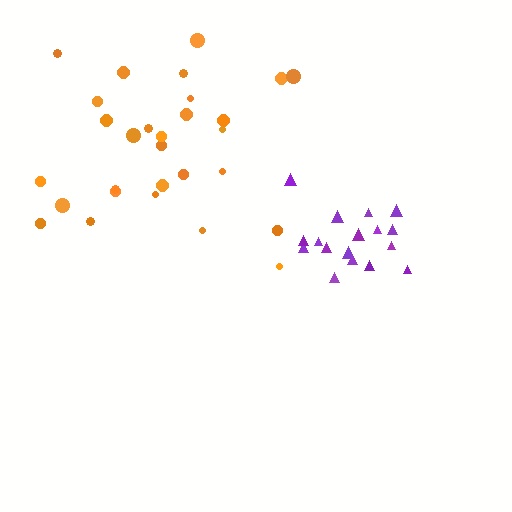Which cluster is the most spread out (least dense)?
Orange.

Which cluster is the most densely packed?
Purple.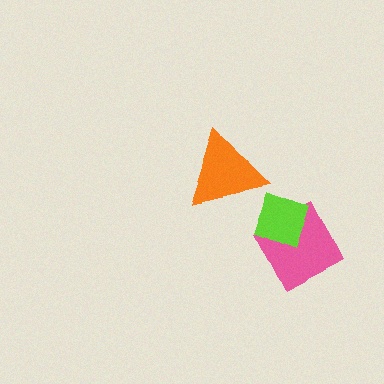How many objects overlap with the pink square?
1 object overlaps with the pink square.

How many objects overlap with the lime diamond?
1 object overlaps with the lime diamond.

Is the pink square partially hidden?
Yes, it is partially covered by another shape.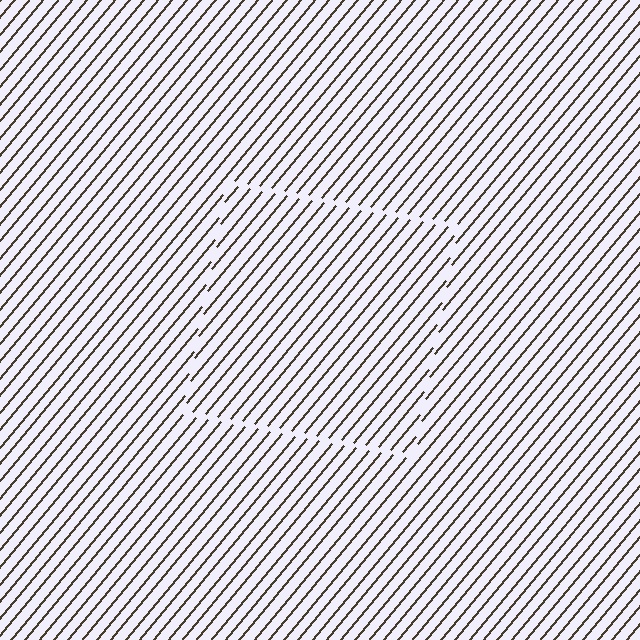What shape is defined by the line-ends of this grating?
An illusory square. The interior of the shape contains the same grating, shifted by half a period — the contour is defined by the phase discontinuity where line-ends from the inner and outer gratings abut.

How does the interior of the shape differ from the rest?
The interior of the shape contains the same grating, shifted by half a period — the contour is defined by the phase discontinuity where line-ends from the inner and outer gratings abut.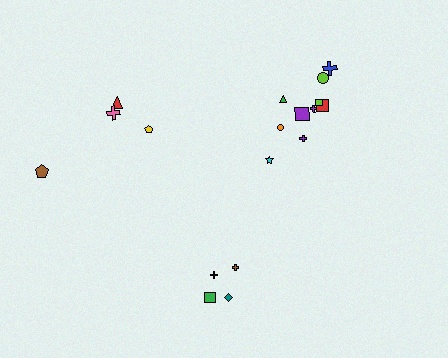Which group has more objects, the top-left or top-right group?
The top-right group.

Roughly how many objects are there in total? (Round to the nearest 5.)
Roughly 20 objects in total.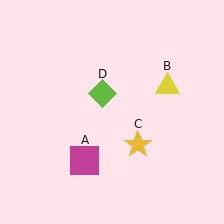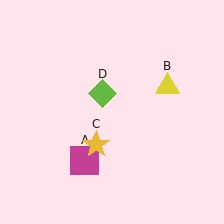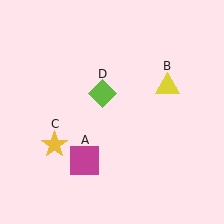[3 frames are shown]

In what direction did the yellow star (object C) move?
The yellow star (object C) moved left.